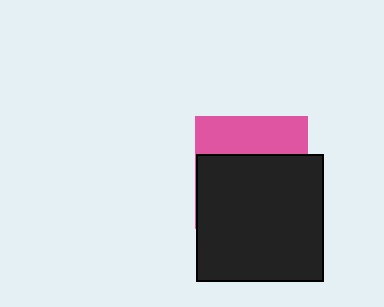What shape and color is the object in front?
The object in front is a black square.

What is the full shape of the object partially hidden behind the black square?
The partially hidden object is a pink square.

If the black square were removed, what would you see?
You would see the complete pink square.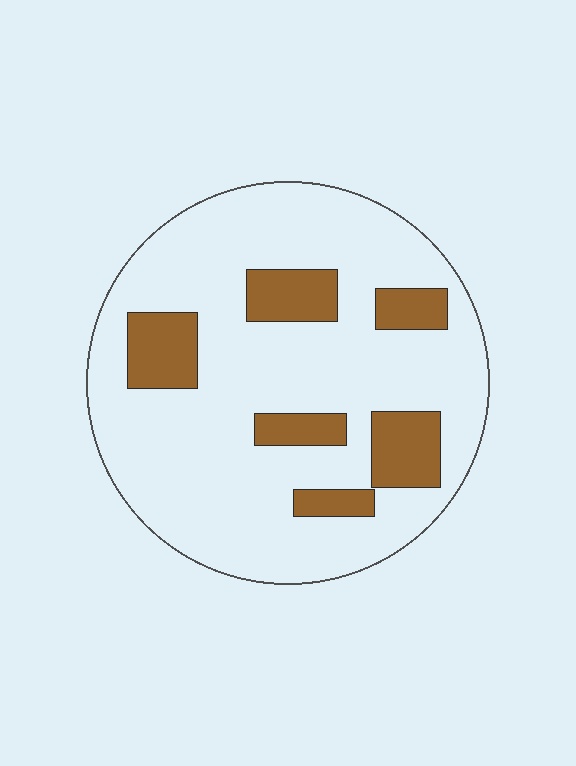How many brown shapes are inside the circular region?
6.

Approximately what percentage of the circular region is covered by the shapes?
Approximately 20%.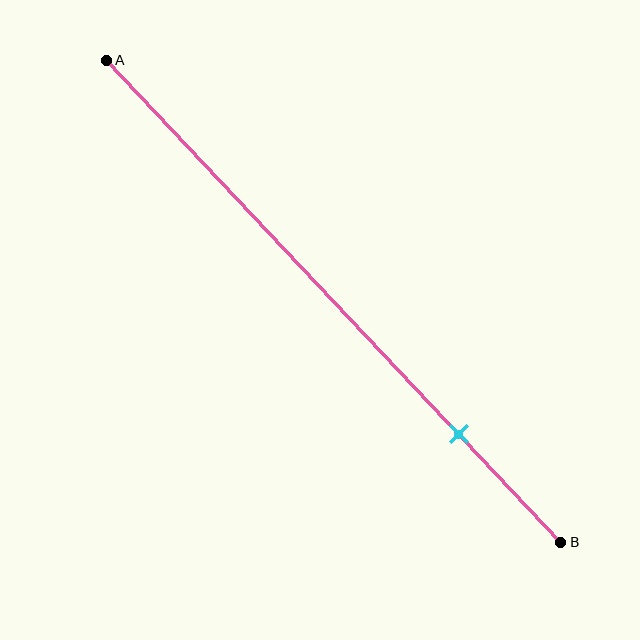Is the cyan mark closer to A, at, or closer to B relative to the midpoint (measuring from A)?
The cyan mark is closer to point B than the midpoint of segment AB.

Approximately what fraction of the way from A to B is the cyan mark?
The cyan mark is approximately 80% of the way from A to B.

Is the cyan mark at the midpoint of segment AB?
No, the mark is at about 80% from A, not at the 50% midpoint.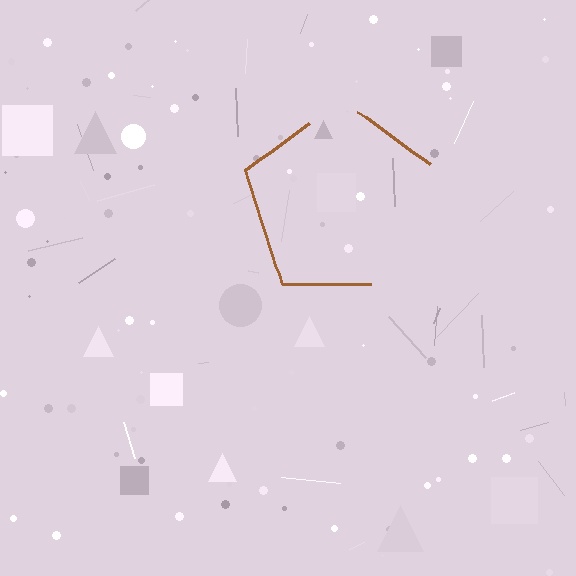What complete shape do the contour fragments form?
The contour fragments form a pentagon.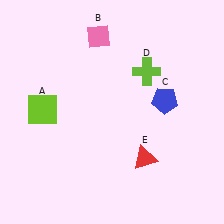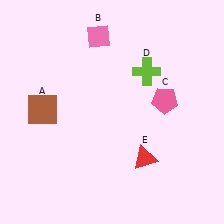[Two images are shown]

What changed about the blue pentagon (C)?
In Image 1, C is blue. In Image 2, it changed to pink.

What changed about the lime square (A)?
In Image 1, A is lime. In Image 2, it changed to brown.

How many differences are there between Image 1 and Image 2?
There are 2 differences between the two images.